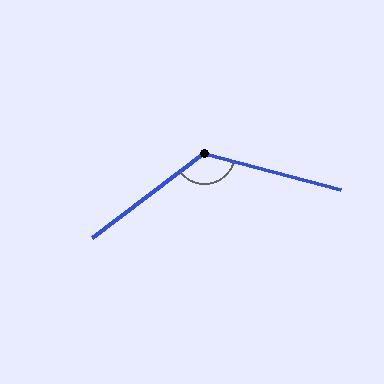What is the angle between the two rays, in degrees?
Approximately 128 degrees.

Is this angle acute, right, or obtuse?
It is obtuse.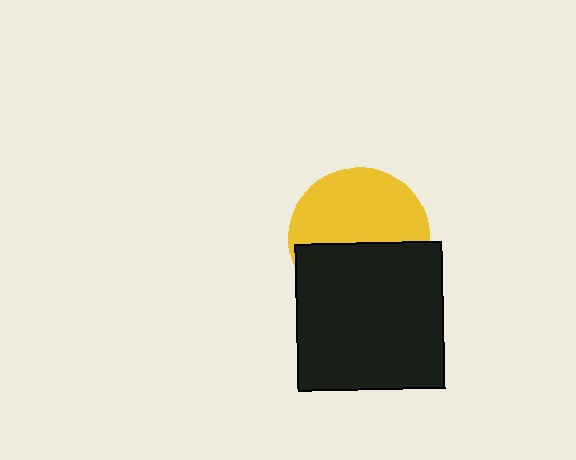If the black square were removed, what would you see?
You would see the complete yellow circle.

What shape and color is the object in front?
The object in front is a black square.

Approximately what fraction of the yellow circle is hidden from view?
Roughly 46% of the yellow circle is hidden behind the black square.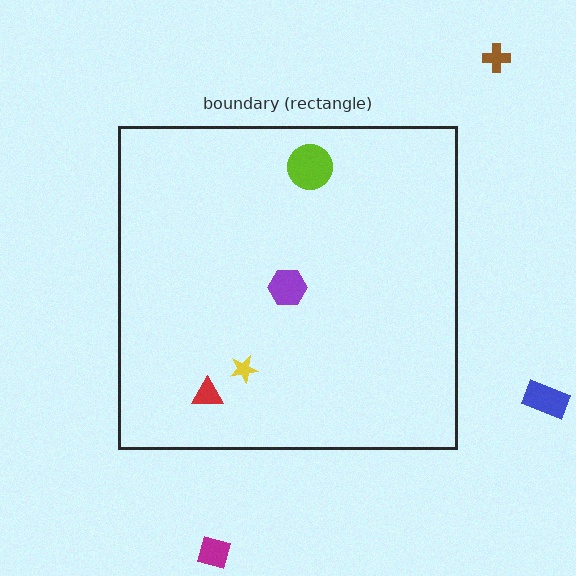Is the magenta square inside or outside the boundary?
Outside.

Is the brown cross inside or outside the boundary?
Outside.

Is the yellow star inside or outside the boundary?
Inside.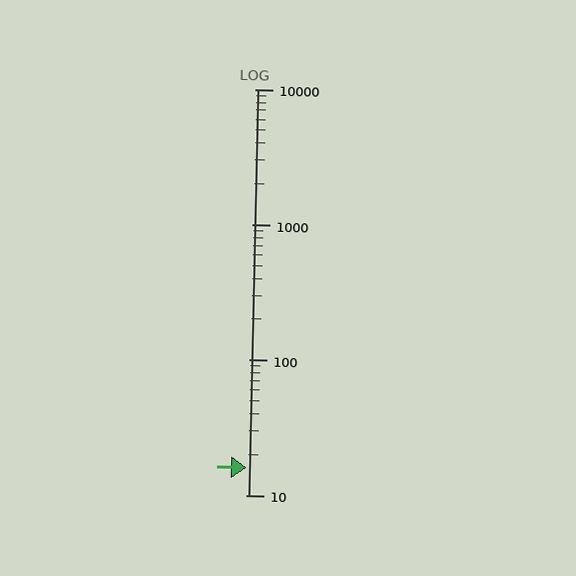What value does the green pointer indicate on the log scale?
The pointer indicates approximately 16.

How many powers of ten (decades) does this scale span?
The scale spans 3 decades, from 10 to 10000.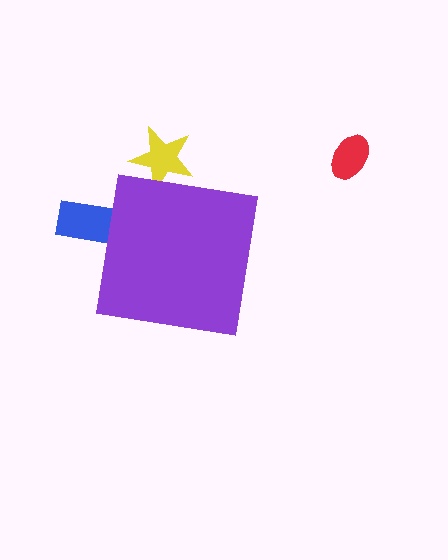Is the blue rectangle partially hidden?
Yes, the blue rectangle is partially hidden behind the purple square.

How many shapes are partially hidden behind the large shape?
2 shapes are partially hidden.